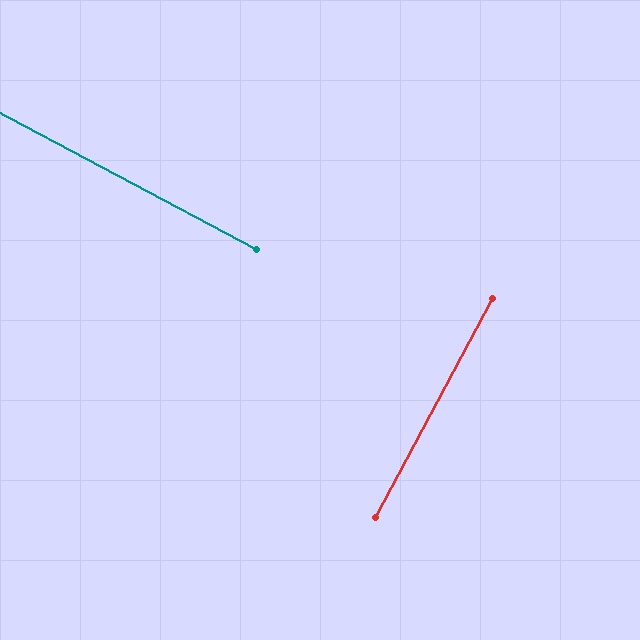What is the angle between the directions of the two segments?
Approximately 90 degrees.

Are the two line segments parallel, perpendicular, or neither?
Perpendicular — they meet at approximately 90°.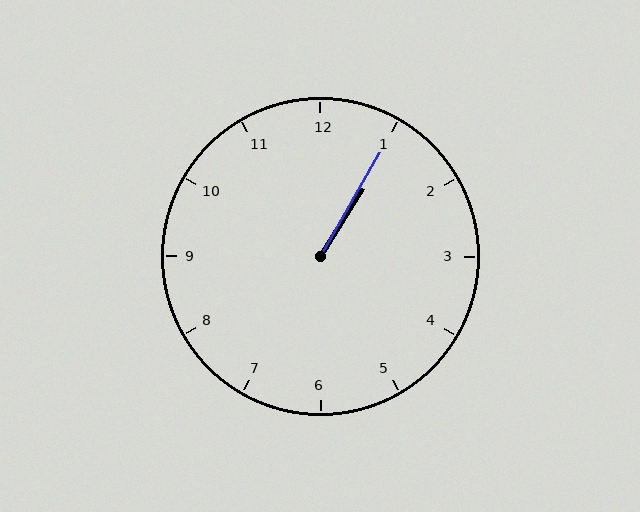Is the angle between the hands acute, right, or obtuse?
It is acute.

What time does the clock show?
1:05.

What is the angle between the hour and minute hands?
Approximately 2 degrees.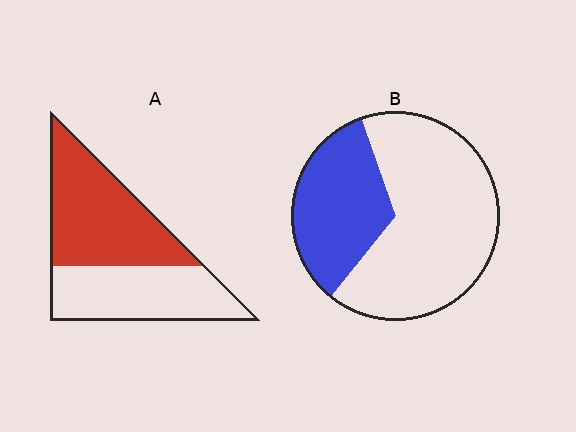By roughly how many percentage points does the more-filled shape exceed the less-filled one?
By roughly 20 percentage points (A over B).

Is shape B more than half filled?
No.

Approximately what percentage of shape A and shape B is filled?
A is approximately 55% and B is approximately 35%.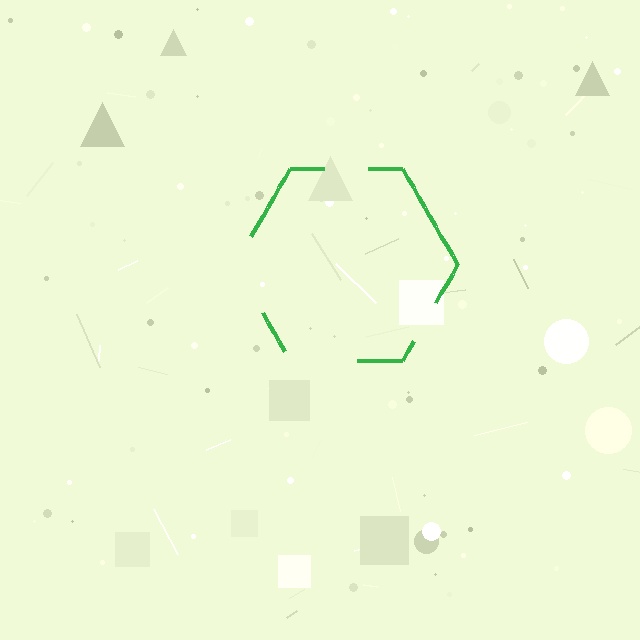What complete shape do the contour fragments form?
The contour fragments form a hexagon.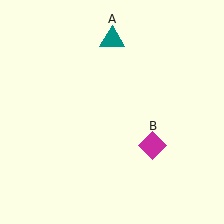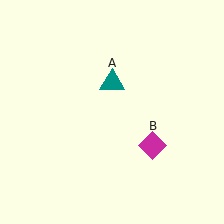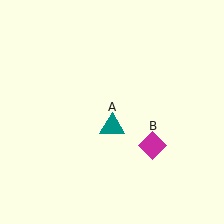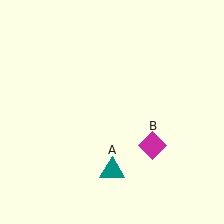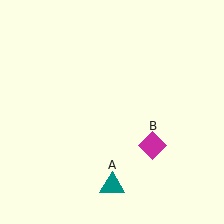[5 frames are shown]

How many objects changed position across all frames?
1 object changed position: teal triangle (object A).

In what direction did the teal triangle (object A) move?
The teal triangle (object A) moved down.